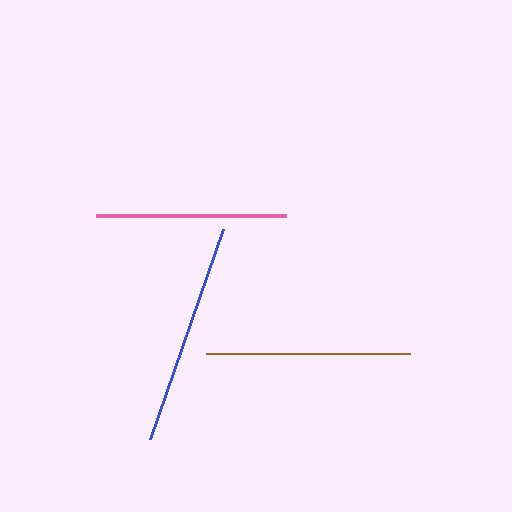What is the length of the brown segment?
The brown segment is approximately 204 pixels long.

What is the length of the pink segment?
The pink segment is approximately 190 pixels long.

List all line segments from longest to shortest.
From longest to shortest: blue, brown, pink.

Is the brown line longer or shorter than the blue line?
The blue line is longer than the brown line.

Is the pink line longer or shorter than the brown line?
The brown line is longer than the pink line.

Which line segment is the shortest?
The pink line is the shortest at approximately 190 pixels.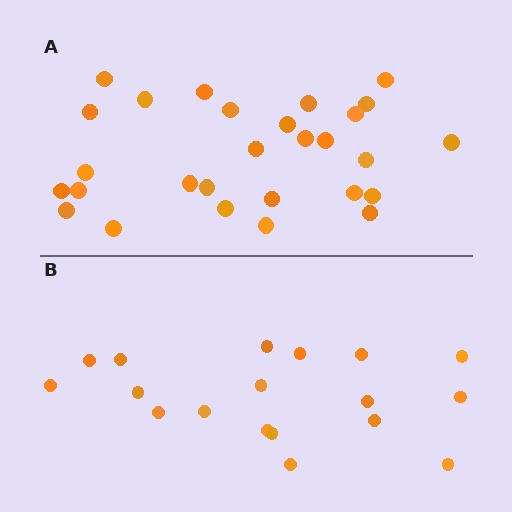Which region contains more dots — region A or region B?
Region A (the top region) has more dots.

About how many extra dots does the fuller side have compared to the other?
Region A has roughly 10 or so more dots than region B.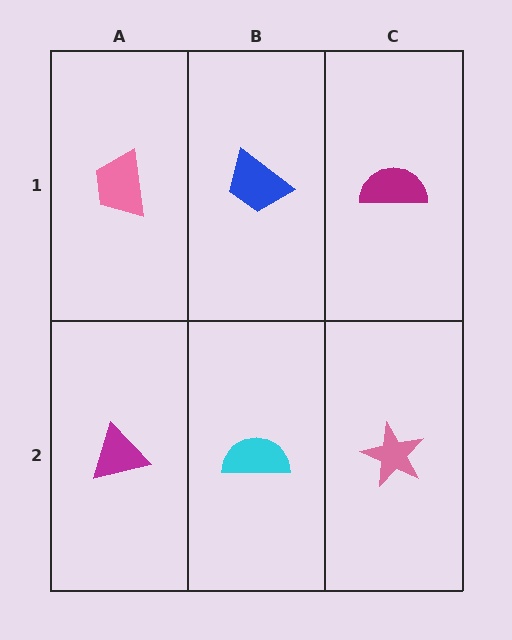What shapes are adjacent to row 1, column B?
A cyan semicircle (row 2, column B), a pink trapezoid (row 1, column A), a magenta semicircle (row 1, column C).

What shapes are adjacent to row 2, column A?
A pink trapezoid (row 1, column A), a cyan semicircle (row 2, column B).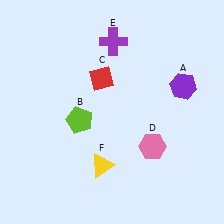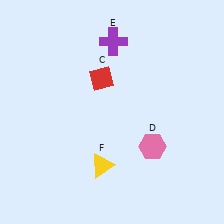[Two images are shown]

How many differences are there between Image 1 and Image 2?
There are 2 differences between the two images.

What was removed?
The purple hexagon (A), the lime pentagon (B) were removed in Image 2.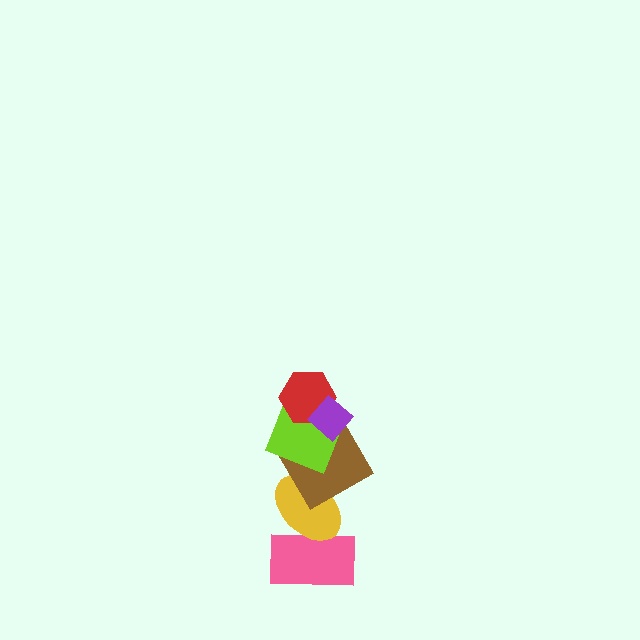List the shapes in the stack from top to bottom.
From top to bottom: the purple diamond, the red hexagon, the lime square, the brown square, the yellow ellipse, the pink rectangle.